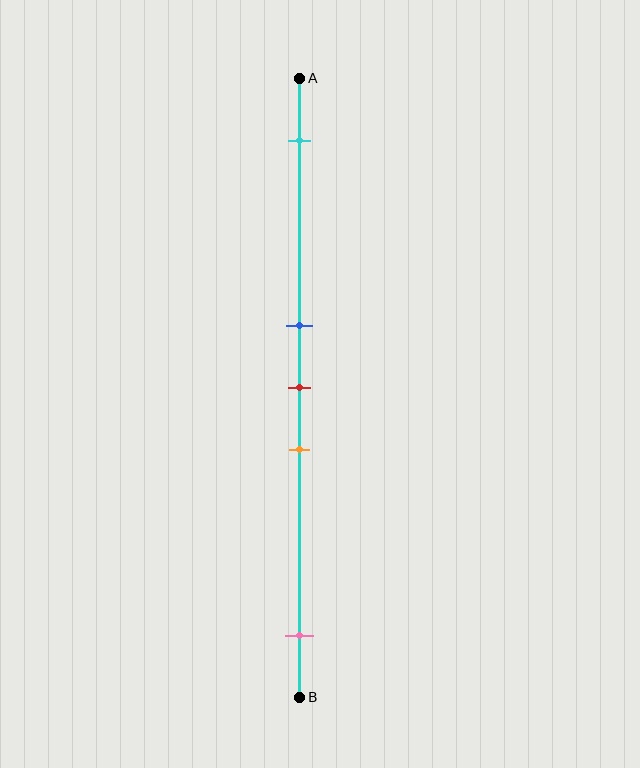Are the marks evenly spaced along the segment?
No, the marks are not evenly spaced.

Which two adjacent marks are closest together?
The blue and red marks are the closest adjacent pair.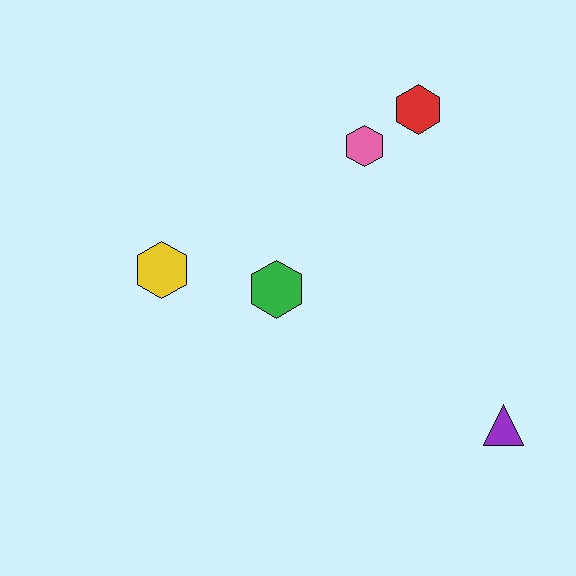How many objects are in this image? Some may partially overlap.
There are 5 objects.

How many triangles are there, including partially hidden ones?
There is 1 triangle.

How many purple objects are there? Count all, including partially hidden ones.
There is 1 purple object.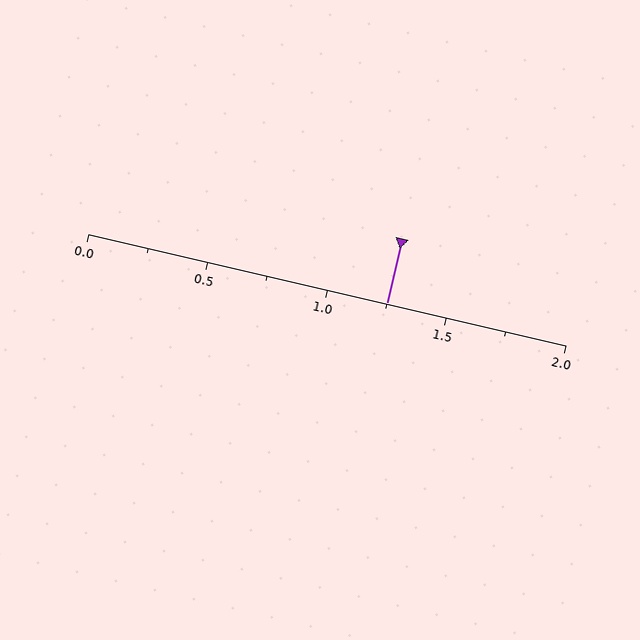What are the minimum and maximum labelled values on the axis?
The axis runs from 0.0 to 2.0.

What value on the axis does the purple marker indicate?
The marker indicates approximately 1.25.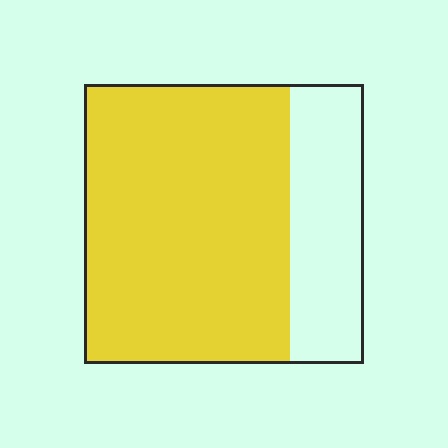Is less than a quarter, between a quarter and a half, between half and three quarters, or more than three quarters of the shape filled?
Between half and three quarters.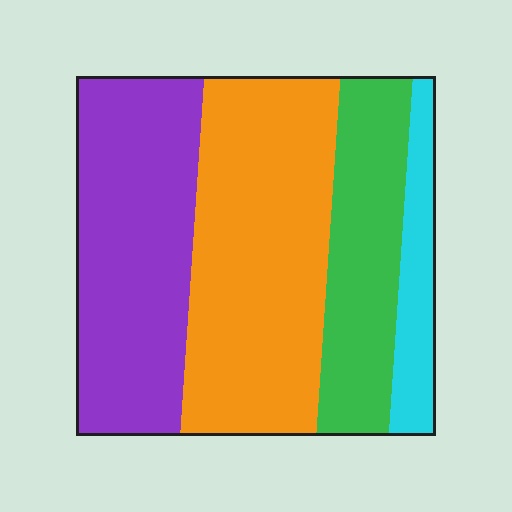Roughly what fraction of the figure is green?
Green takes up about one fifth (1/5) of the figure.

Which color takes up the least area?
Cyan, at roughly 10%.